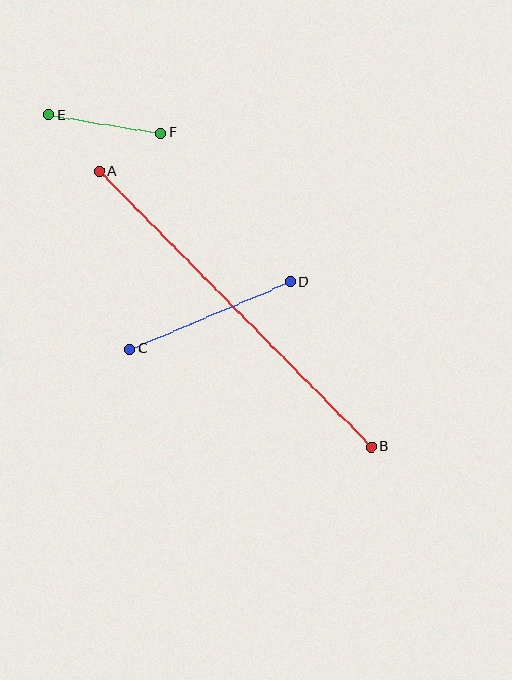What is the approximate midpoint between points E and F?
The midpoint is at approximately (105, 124) pixels.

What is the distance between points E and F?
The distance is approximately 113 pixels.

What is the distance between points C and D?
The distance is approximately 174 pixels.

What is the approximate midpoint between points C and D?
The midpoint is at approximately (210, 315) pixels.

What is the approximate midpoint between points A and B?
The midpoint is at approximately (235, 309) pixels.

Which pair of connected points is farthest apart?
Points A and B are farthest apart.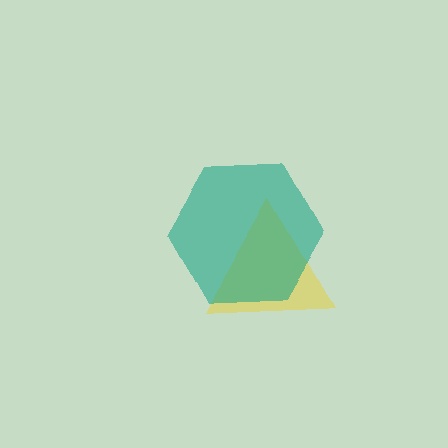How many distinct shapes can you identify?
There are 2 distinct shapes: a yellow triangle, a teal hexagon.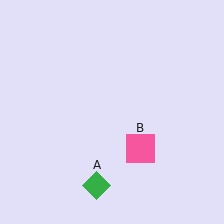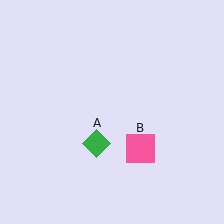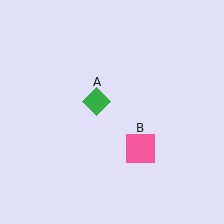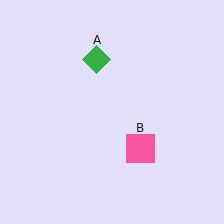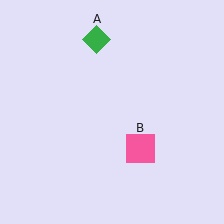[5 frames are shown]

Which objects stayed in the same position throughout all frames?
Pink square (object B) remained stationary.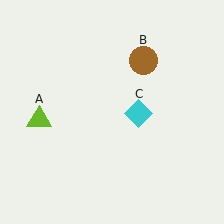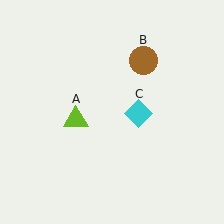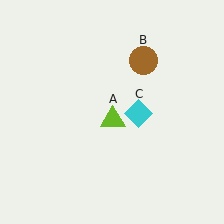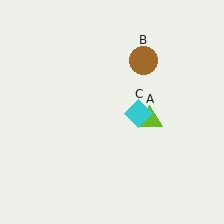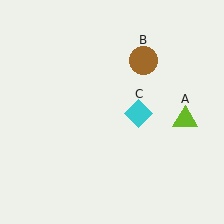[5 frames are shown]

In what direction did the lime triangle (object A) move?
The lime triangle (object A) moved right.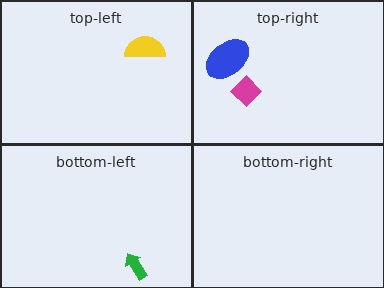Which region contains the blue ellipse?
The top-right region.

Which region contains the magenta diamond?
The top-right region.